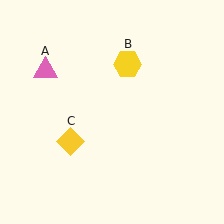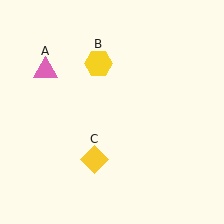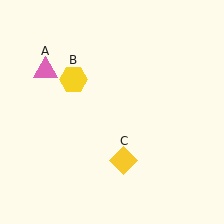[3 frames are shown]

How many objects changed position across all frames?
2 objects changed position: yellow hexagon (object B), yellow diamond (object C).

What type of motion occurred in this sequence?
The yellow hexagon (object B), yellow diamond (object C) rotated counterclockwise around the center of the scene.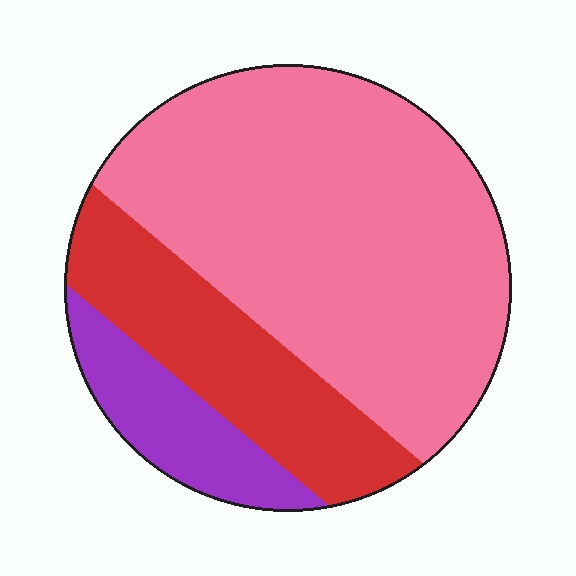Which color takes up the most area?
Pink, at roughly 65%.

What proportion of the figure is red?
Red takes up less than a quarter of the figure.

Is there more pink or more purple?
Pink.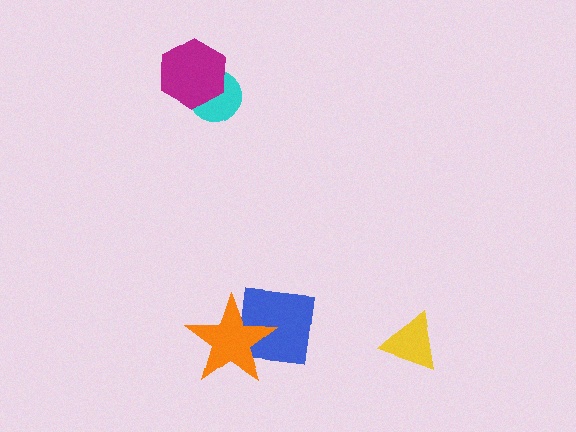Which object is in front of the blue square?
The orange star is in front of the blue square.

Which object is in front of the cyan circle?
The magenta hexagon is in front of the cyan circle.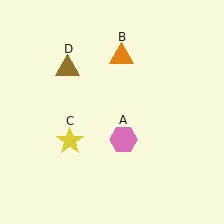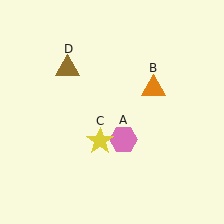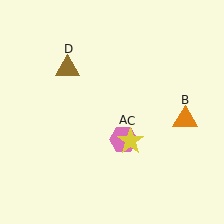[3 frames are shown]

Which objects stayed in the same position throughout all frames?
Pink hexagon (object A) and brown triangle (object D) remained stationary.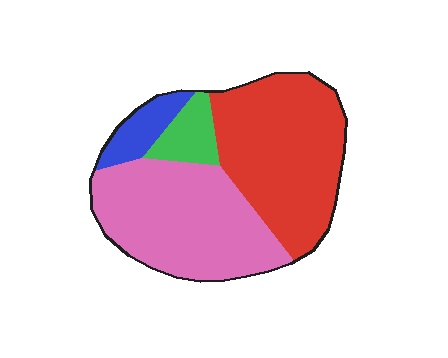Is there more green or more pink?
Pink.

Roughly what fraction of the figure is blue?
Blue takes up less than a quarter of the figure.